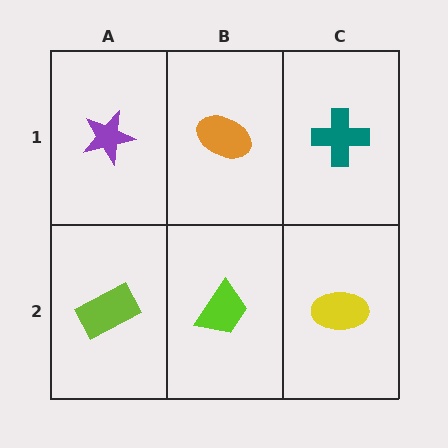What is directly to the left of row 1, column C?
An orange ellipse.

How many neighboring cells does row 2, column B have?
3.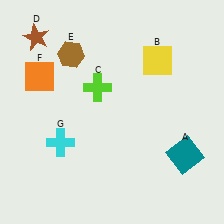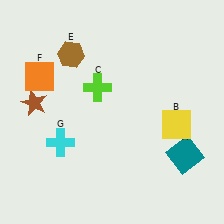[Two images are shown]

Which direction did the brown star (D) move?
The brown star (D) moved down.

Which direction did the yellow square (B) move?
The yellow square (B) moved down.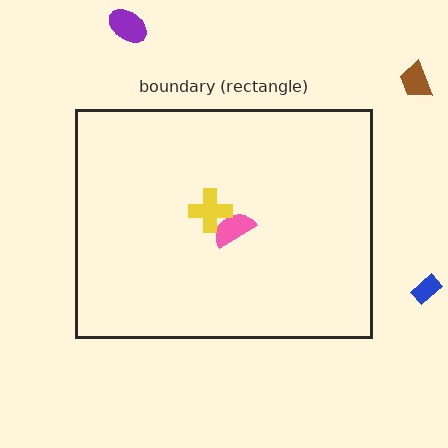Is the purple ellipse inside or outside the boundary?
Outside.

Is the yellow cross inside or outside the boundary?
Inside.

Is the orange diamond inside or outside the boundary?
Inside.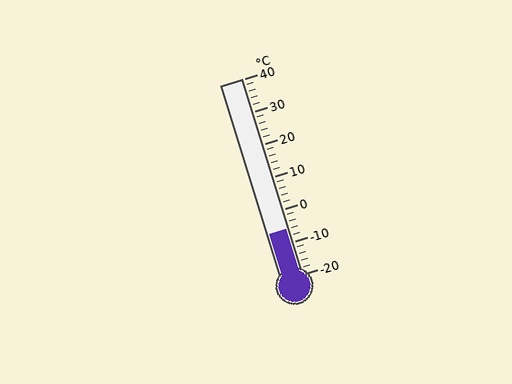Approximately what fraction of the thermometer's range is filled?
The thermometer is filled to approximately 25% of its range.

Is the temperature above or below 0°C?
The temperature is below 0°C.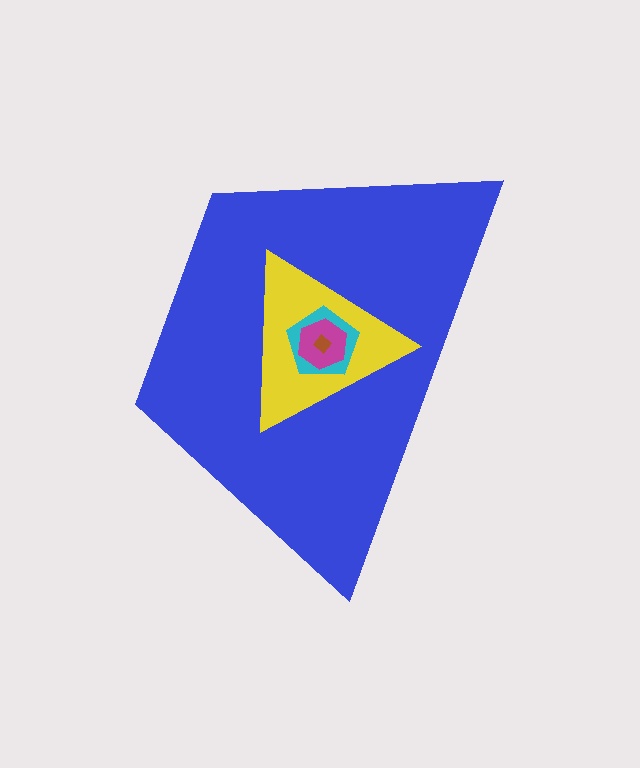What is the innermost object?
The brown diamond.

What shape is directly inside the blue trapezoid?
The yellow triangle.